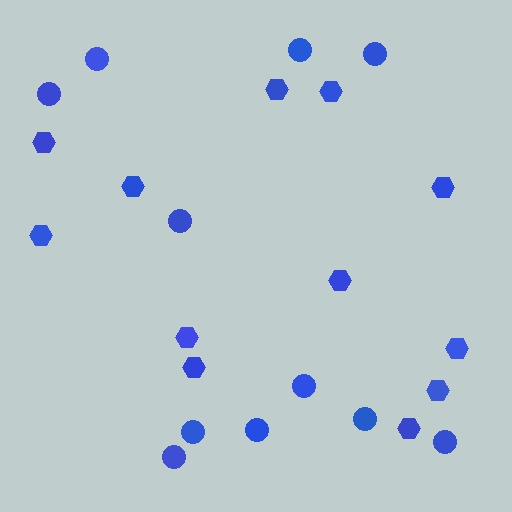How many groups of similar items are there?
There are 2 groups: one group of hexagons (12) and one group of circles (11).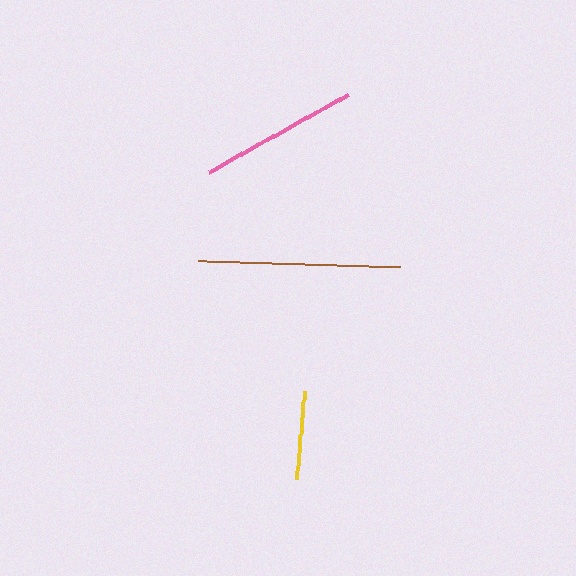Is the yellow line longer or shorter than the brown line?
The brown line is longer than the yellow line.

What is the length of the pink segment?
The pink segment is approximately 159 pixels long.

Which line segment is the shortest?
The yellow line is the shortest at approximately 90 pixels.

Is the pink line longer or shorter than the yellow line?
The pink line is longer than the yellow line.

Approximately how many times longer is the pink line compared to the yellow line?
The pink line is approximately 1.8 times the length of the yellow line.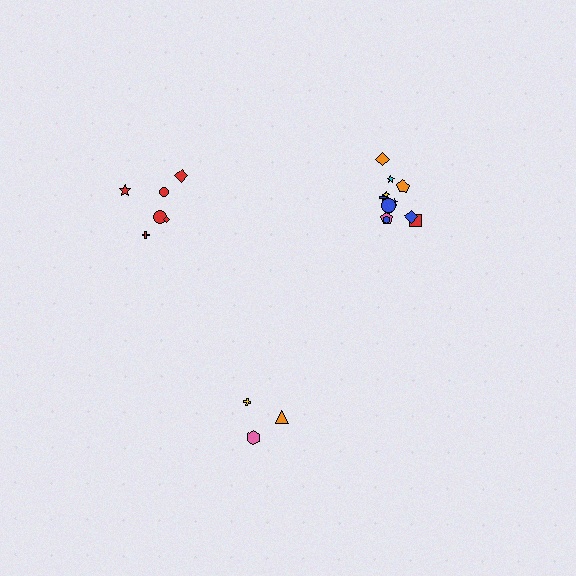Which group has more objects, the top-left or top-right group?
The top-right group.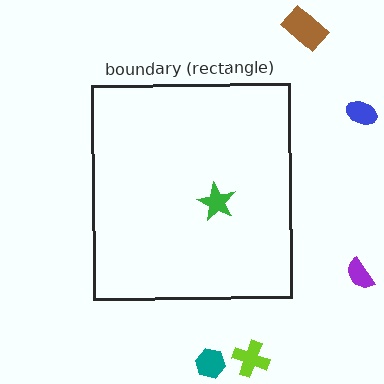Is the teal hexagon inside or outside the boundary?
Outside.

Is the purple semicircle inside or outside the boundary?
Outside.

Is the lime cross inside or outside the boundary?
Outside.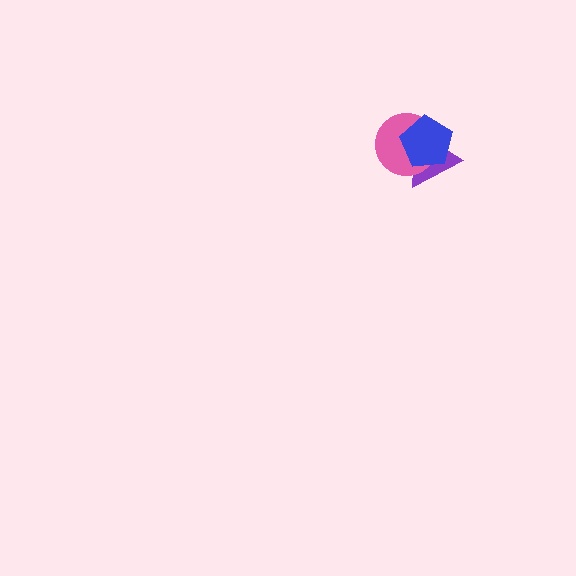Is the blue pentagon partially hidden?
No, no other shape covers it.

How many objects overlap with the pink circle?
2 objects overlap with the pink circle.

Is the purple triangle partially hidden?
Yes, it is partially covered by another shape.